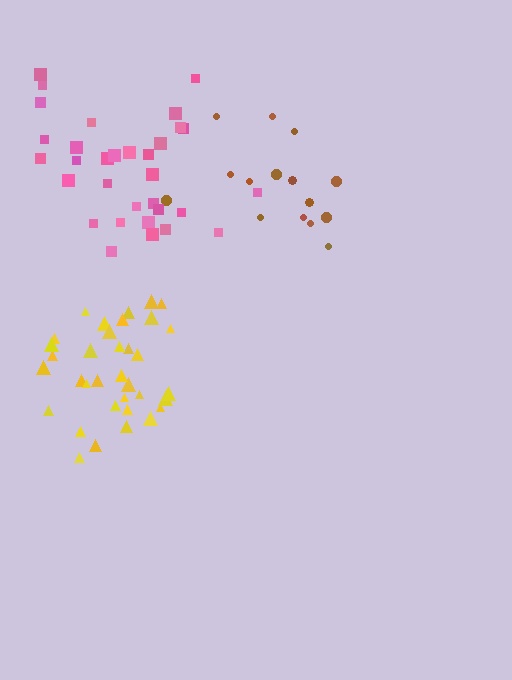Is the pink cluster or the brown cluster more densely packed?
Pink.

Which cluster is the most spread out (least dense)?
Brown.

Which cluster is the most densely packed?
Yellow.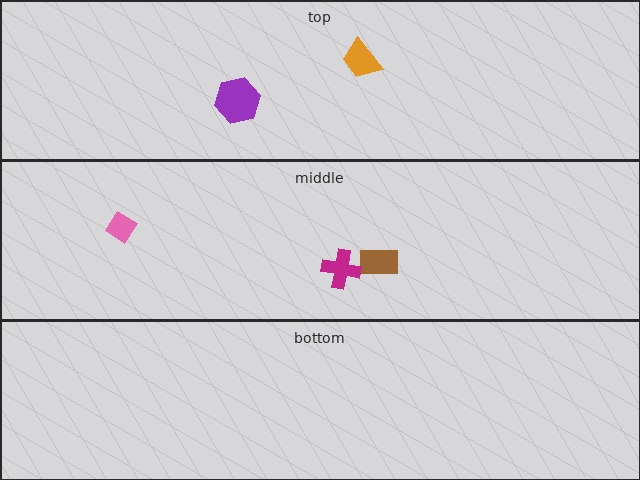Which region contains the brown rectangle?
The middle region.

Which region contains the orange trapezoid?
The top region.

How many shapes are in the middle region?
3.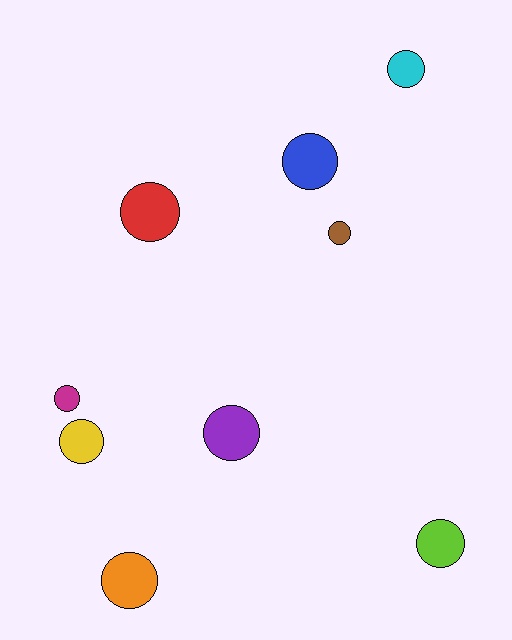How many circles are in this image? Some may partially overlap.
There are 9 circles.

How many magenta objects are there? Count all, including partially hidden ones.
There is 1 magenta object.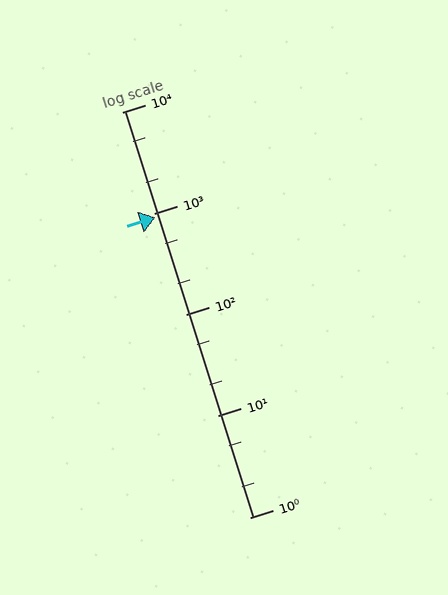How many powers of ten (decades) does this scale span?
The scale spans 4 decades, from 1 to 10000.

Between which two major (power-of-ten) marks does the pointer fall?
The pointer is between 100 and 1000.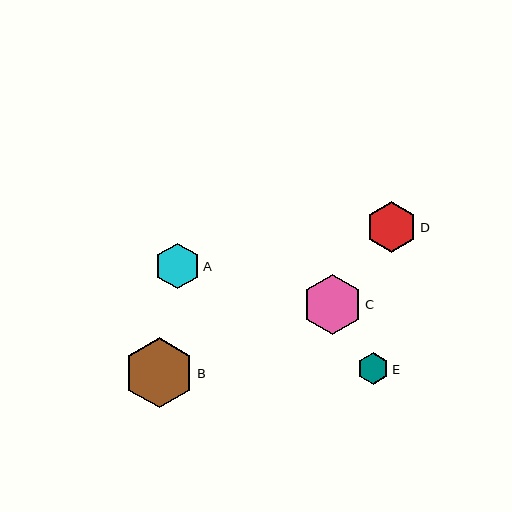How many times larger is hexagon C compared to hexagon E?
Hexagon C is approximately 1.9 times the size of hexagon E.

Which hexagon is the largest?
Hexagon B is the largest with a size of approximately 70 pixels.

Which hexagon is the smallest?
Hexagon E is the smallest with a size of approximately 31 pixels.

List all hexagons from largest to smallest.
From largest to smallest: B, C, D, A, E.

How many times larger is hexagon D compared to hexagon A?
Hexagon D is approximately 1.1 times the size of hexagon A.